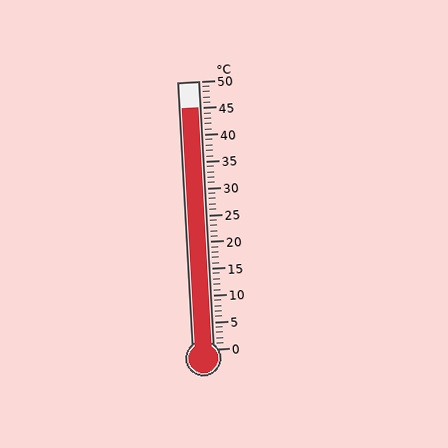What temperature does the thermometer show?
The thermometer shows approximately 45°C.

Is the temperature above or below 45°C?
The temperature is at 45°C.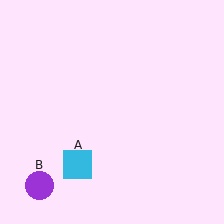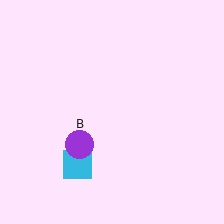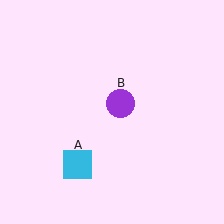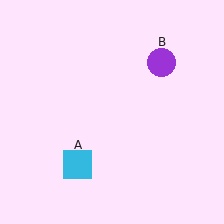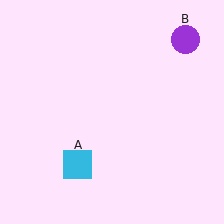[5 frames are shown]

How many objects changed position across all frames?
1 object changed position: purple circle (object B).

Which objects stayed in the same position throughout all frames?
Cyan square (object A) remained stationary.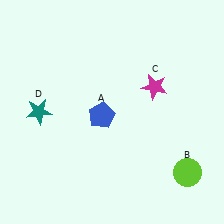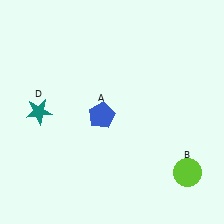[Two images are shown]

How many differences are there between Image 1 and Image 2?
There is 1 difference between the two images.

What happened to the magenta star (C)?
The magenta star (C) was removed in Image 2. It was in the top-right area of Image 1.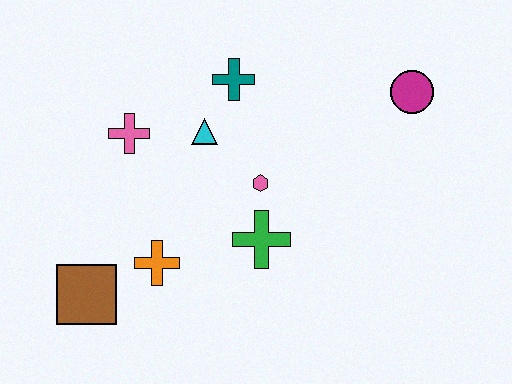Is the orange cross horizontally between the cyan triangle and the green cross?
No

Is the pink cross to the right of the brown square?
Yes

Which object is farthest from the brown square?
The magenta circle is farthest from the brown square.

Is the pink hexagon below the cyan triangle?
Yes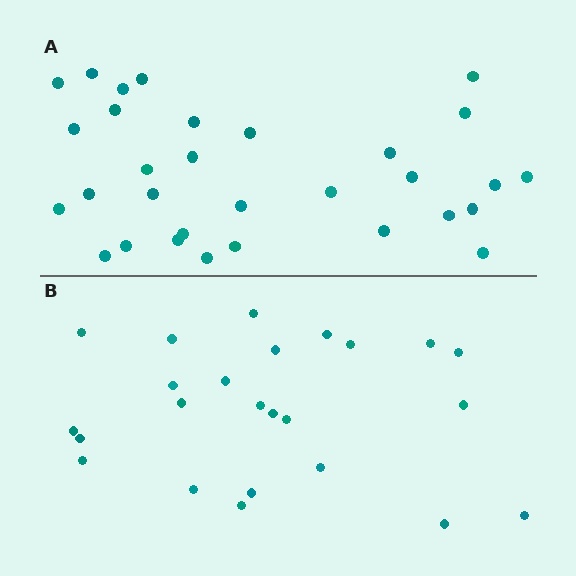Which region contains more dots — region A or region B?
Region A (the top region) has more dots.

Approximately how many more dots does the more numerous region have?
Region A has roughly 8 or so more dots than region B.